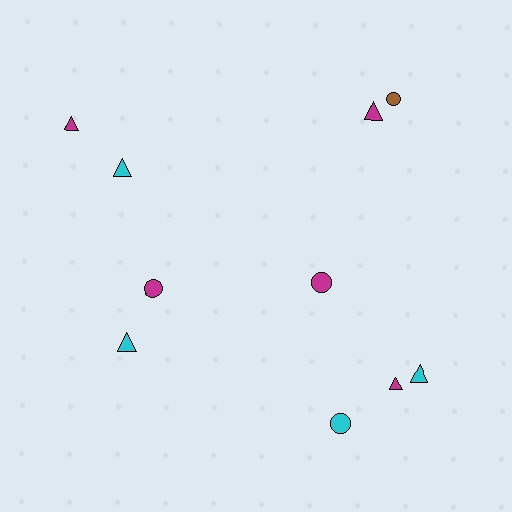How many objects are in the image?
There are 10 objects.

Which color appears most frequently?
Magenta, with 5 objects.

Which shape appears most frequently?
Triangle, with 6 objects.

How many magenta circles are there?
There are 2 magenta circles.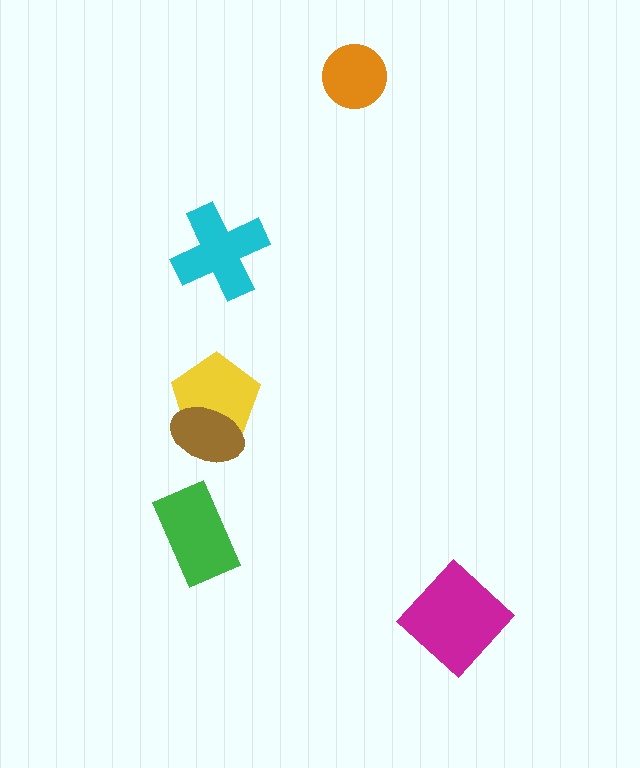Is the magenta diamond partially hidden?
No, no other shape covers it.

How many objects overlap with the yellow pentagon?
1 object overlaps with the yellow pentagon.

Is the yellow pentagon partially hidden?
Yes, it is partially covered by another shape.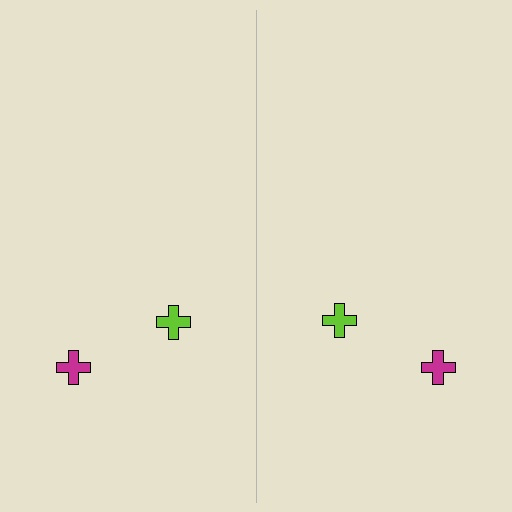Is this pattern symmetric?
Yes, this pattern has bilateral (reflection) symmetry.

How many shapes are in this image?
There are 4 shapes in this image.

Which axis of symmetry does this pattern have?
The pattern has a vertical axis of symmetry running through the center of the image.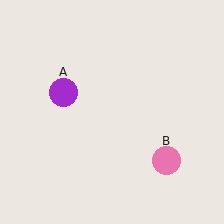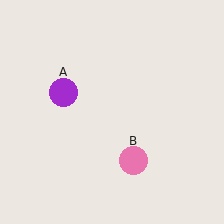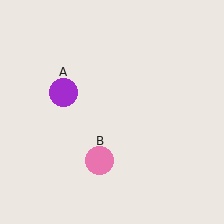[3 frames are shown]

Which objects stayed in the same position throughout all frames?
Purple circle (object A) remained stationary.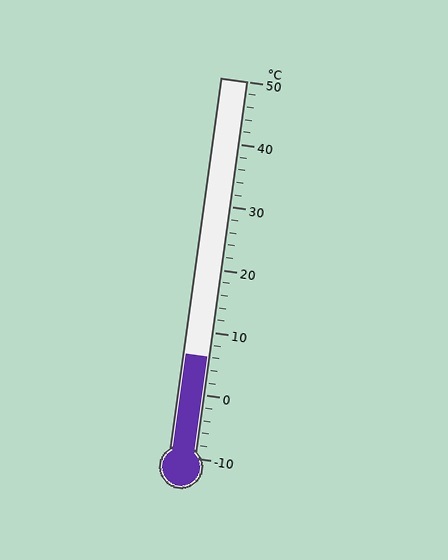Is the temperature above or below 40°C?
The temperature is below 40°C.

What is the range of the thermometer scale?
The thermometer scale ranges from -10°C to 50°C.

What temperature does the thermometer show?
The thermometer shows approximately 6°C.